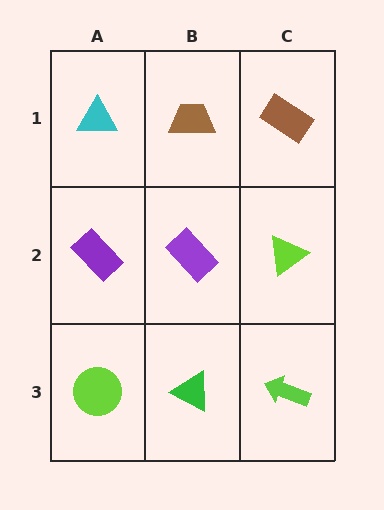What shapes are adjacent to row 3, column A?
A purple rectangle (row 2, column A), a green triangle (row 3, column B).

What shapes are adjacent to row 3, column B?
A purple rectangle (row 2, column B), a lime circle (row 3, column A), a lime arrow (row 3, column C).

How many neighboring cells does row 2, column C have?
3.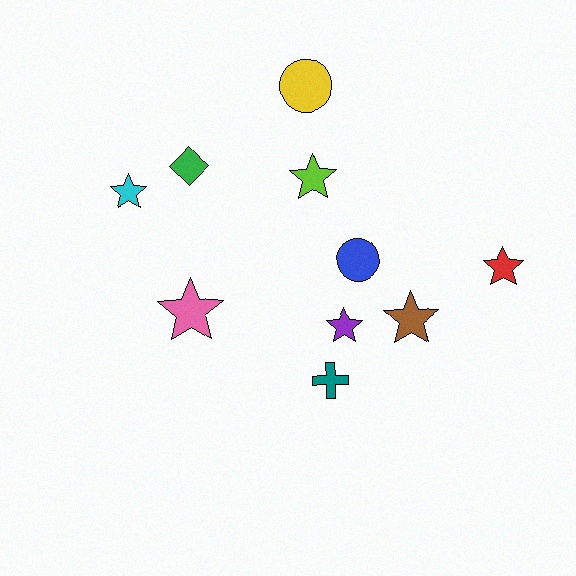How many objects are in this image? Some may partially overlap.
There are 10 objects.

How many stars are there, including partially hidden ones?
There are 6 stars.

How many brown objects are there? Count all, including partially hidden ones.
There is 1 brown object.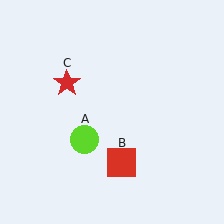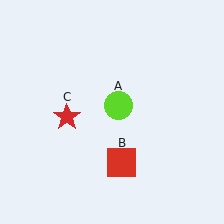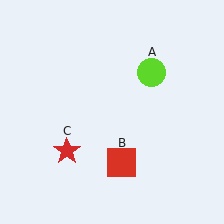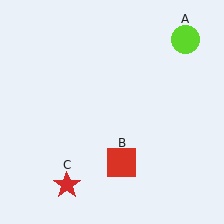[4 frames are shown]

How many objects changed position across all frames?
2 objects changed position: lime circle (object A), red star (object C).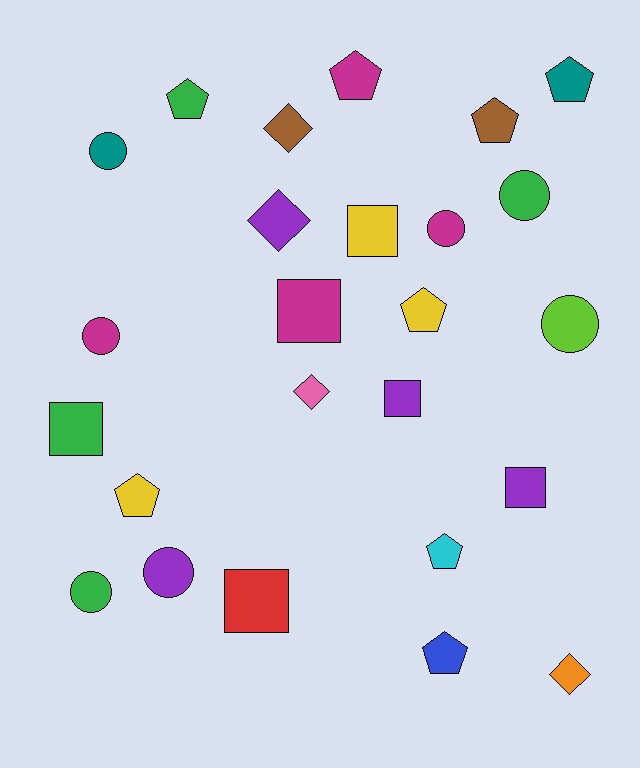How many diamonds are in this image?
There are 4 diamonds.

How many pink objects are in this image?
There is 1 pink object.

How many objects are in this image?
There are 25 objects.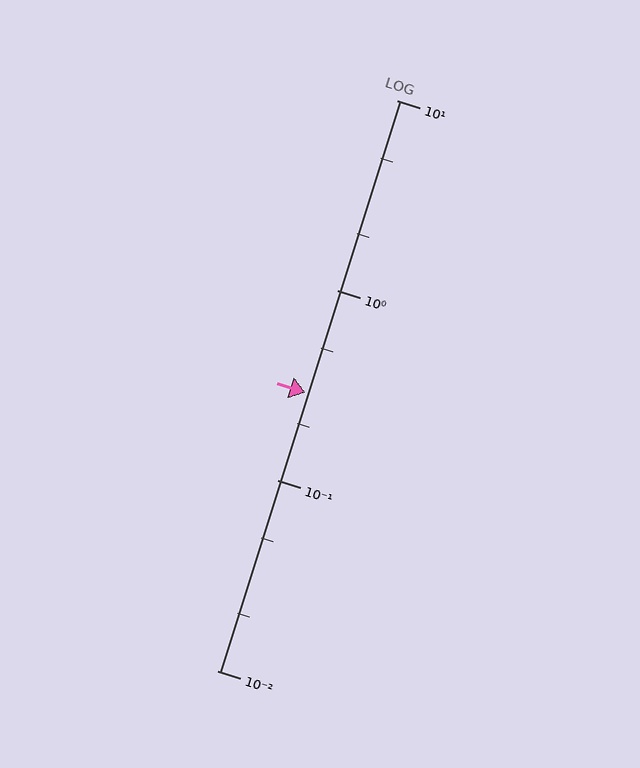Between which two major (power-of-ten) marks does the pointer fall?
The pointer is between 0.1 and 1.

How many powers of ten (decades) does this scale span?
The scale spans 3 decades, from 0.01 to 10.